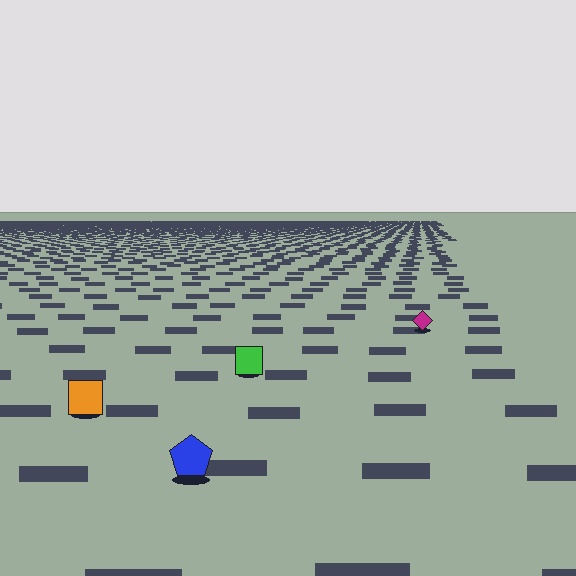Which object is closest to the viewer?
The blue pentagon is closest. The texture marks near it are larger and more spread out.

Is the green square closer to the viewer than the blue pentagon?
No. The blue pentagon is closer — you can tell from the texture gradient: the ground texture is coarser near it.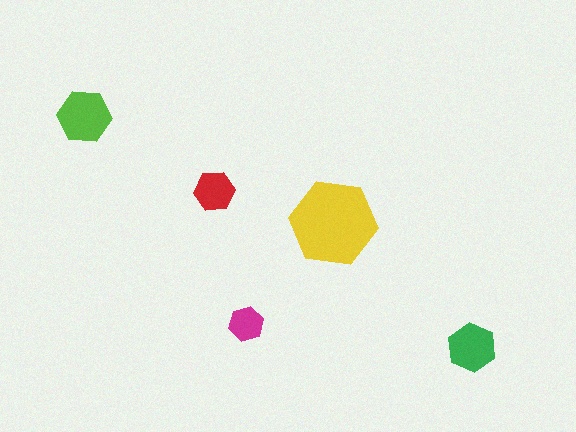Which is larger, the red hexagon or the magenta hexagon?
The red one.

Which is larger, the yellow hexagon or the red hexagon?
The yellow one.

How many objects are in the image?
There are 5 objects in the image.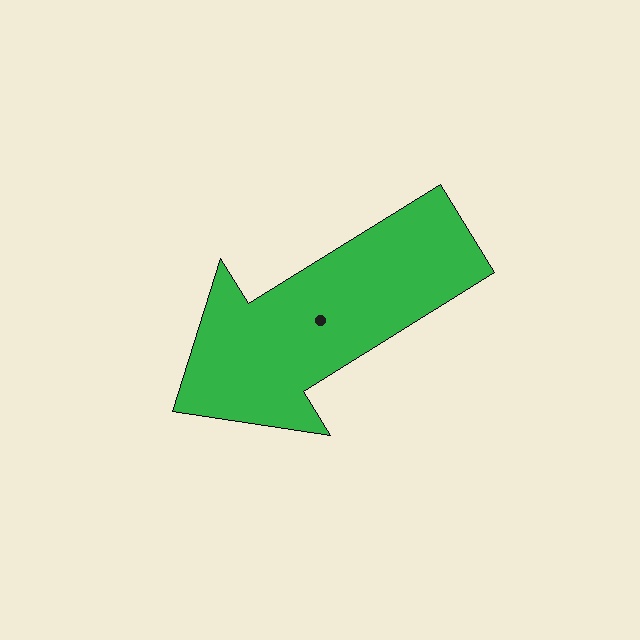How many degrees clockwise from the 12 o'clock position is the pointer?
Approximately 238 degrees.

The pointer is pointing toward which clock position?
Roughly 8 o'clock.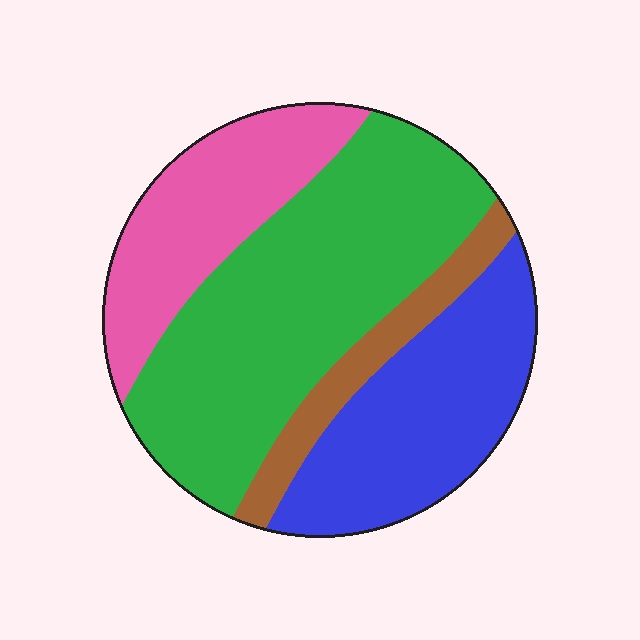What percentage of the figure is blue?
Blue takes up between a sixth and a third of the figure.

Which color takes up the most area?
Green, at roughly 45%.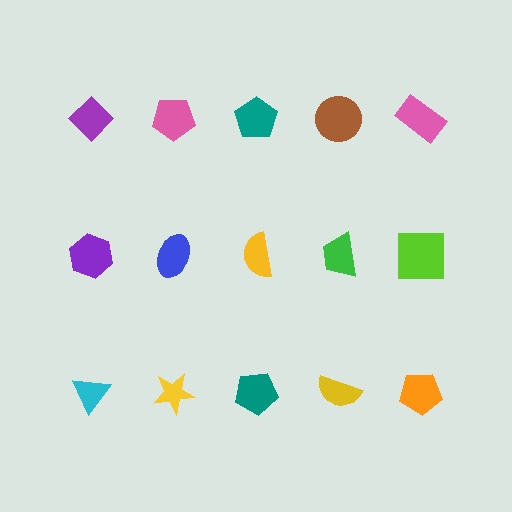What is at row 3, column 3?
A teal pentagon.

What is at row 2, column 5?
A lime square.